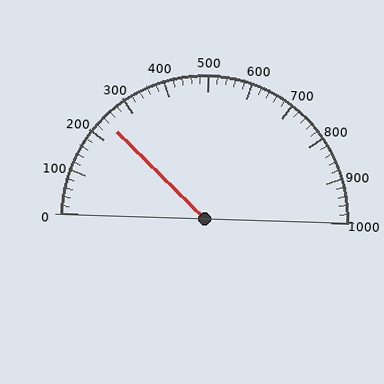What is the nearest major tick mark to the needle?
The nearest major tick mark is 200.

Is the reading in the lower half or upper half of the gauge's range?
The reading is in the lower half of the range (0 to 1000).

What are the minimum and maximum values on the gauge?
The gauge ranges from 0 to 1000.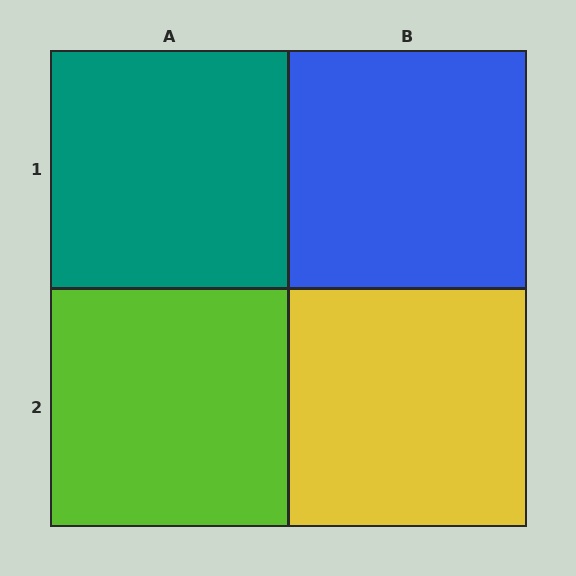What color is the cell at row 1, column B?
Blue.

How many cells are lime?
1 cell is lime.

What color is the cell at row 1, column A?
Teal.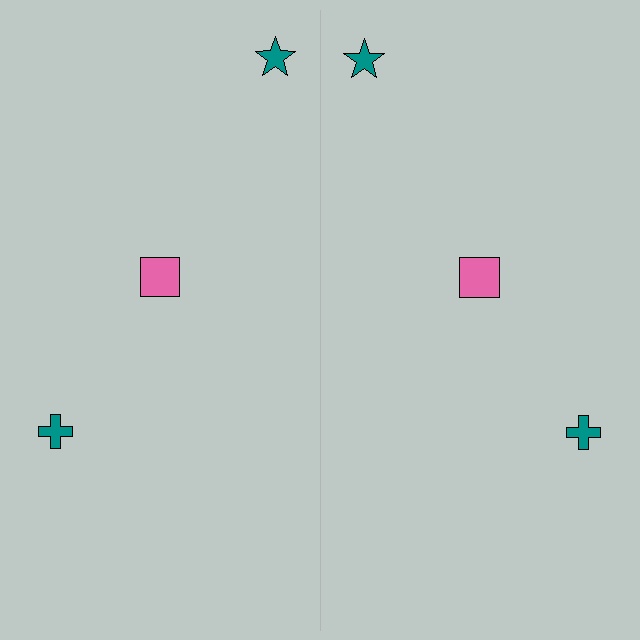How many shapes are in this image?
There are 6 shapes in this image.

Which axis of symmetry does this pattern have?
The pattern has a vertical axis of symmetry running through the center of the image.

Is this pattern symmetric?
Yes, this pattern has bilateral (reflection) symmetry.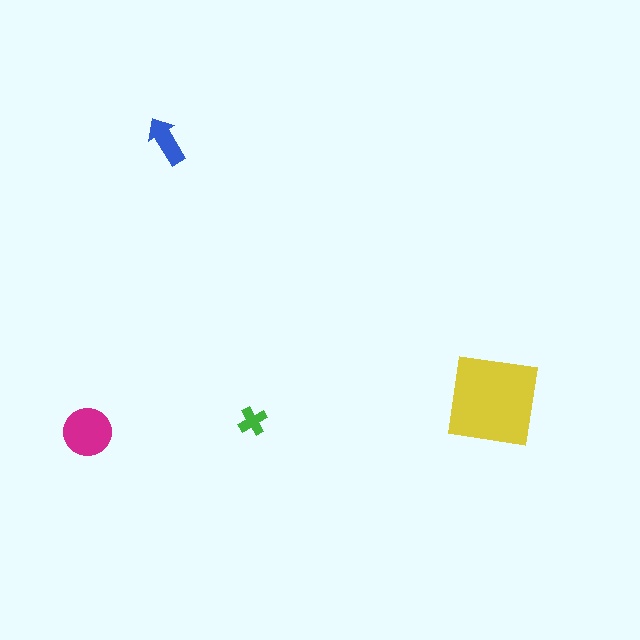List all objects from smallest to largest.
The green cross, the blue arrow, the magenta circle, the yellow square.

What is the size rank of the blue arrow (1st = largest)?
3rd.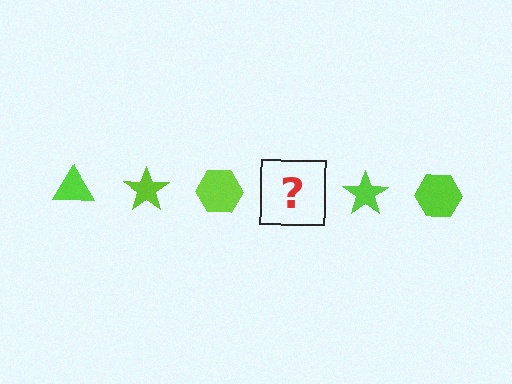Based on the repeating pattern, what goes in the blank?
The blank should be a lime triangle.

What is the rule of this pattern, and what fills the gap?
The rule is that the pattern cycles through triangle, star, hexagon shapes in lime. The gap should be filled with a lime triangle.